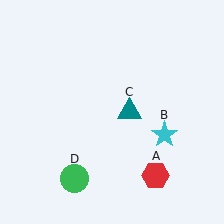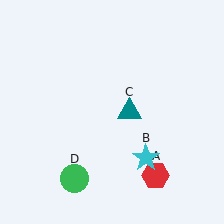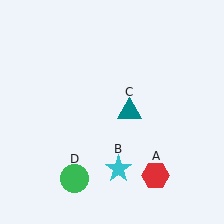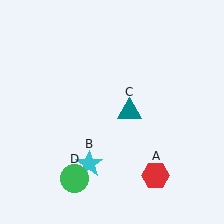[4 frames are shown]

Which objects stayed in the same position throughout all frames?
Red hexagon (object A) and teal triangle (object C) and green circle (object D) remained stationary.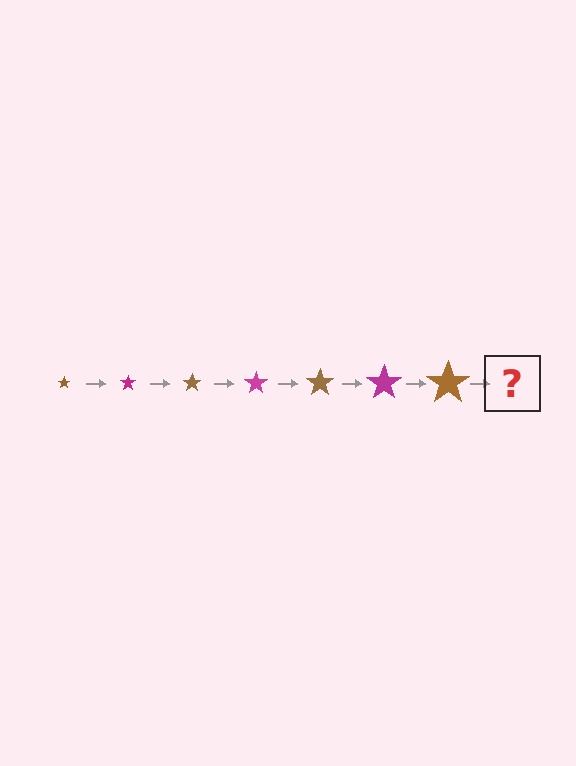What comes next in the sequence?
The next element should be a magenta star, larger than the previous one.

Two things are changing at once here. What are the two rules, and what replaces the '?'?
The two rules are that the star grows larger each step and the color cycles through brown and magenta. The '?' should be a magenta star, larger than the previous one.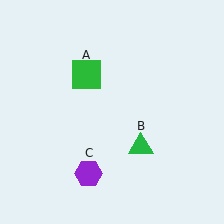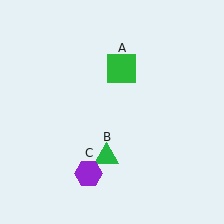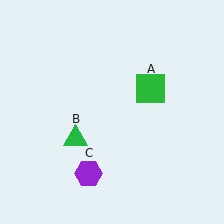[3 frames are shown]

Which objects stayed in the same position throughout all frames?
Purple hexagon (object C) remained stationary.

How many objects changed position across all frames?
2 objects changed position: green square (object A), green triangle (object B).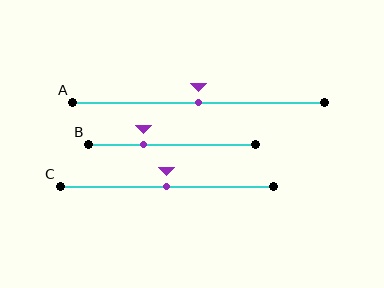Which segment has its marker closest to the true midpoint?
Segment A has its marker closest to the true midpoint.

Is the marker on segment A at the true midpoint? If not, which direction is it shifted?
Yes, the marker on segment A is at the true midpoint.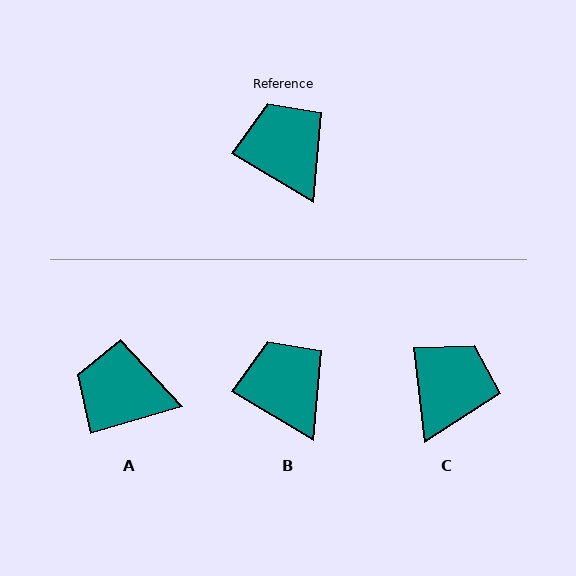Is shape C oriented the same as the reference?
No, it is off by about 52 degrees.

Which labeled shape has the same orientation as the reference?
B.